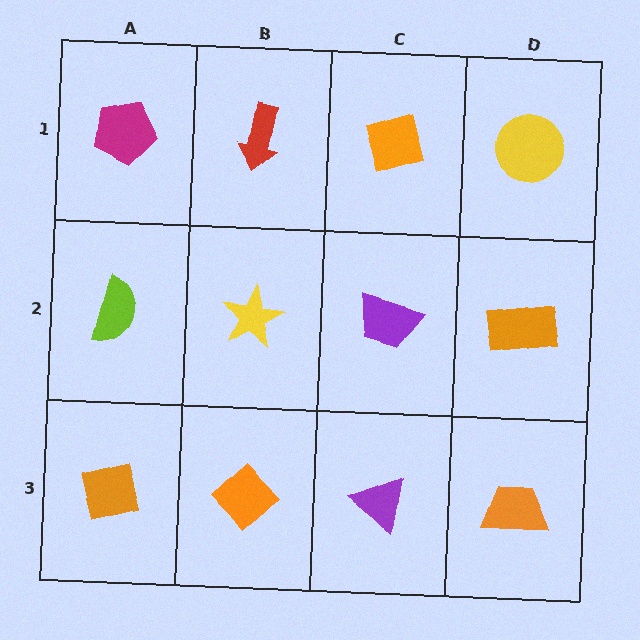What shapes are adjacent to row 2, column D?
A yellow circle (row 1, column D), an orange trapezoid (row 3, column D), a purple trapezoid (row 2, column C).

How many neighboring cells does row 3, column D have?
2.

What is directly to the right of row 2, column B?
A purple trapezoid.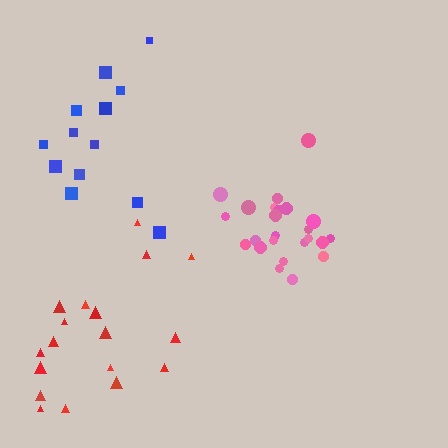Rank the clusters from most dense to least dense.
pink, blue, red.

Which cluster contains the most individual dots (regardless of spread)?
Pink (24).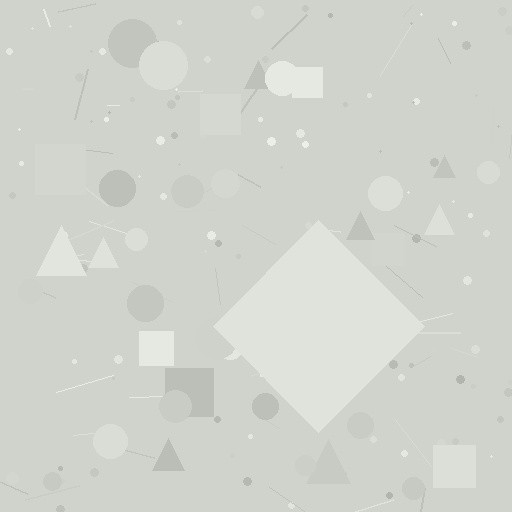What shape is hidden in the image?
A diamond is hidden in the image.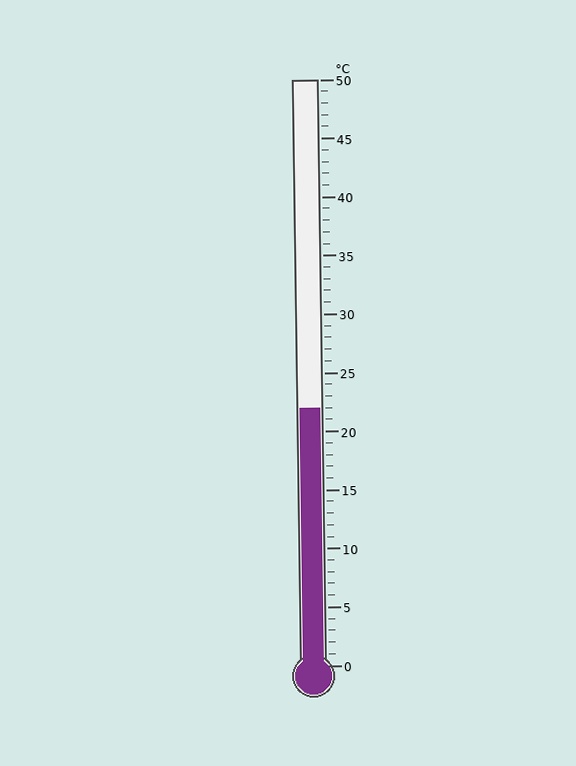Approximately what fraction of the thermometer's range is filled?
The thermometer is filled to approximately 45% of its range.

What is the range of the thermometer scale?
The thermometer scale ranges from 0°C to 50°C.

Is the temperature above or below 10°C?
The temperature is above 10°C.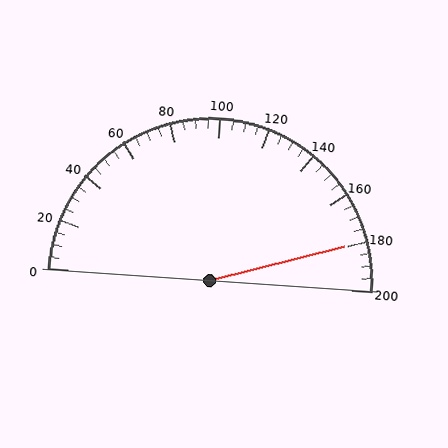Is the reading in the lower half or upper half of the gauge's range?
The reading is in the upper half of the range (0 to 200).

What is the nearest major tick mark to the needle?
The nearest major tick mark is 180.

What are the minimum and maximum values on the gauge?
The gauge ranges from 0 to 200.